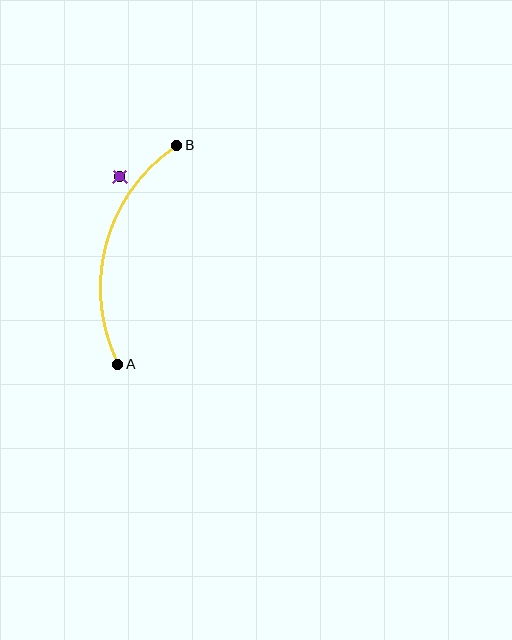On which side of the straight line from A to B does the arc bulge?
The arc bulges to the left of the straight line connecting A and B.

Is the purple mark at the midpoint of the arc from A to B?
No — the purple mark does not lie on the arc at all. It sits slightly outside the curve.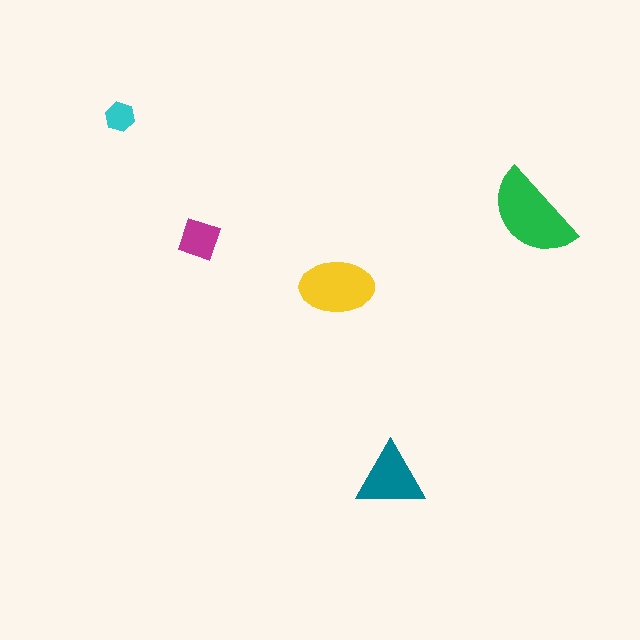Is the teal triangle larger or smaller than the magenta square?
Larger.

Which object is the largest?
The green semicircle.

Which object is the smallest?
The cyan hexagon.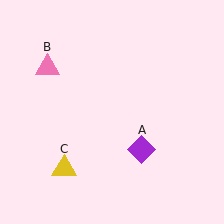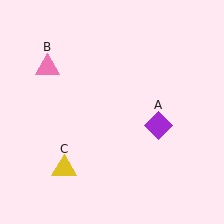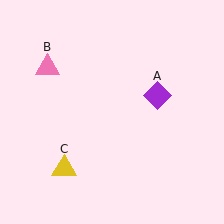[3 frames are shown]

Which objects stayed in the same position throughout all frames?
Pink triangle (object B) and yellow triangle (object C) remained stationary.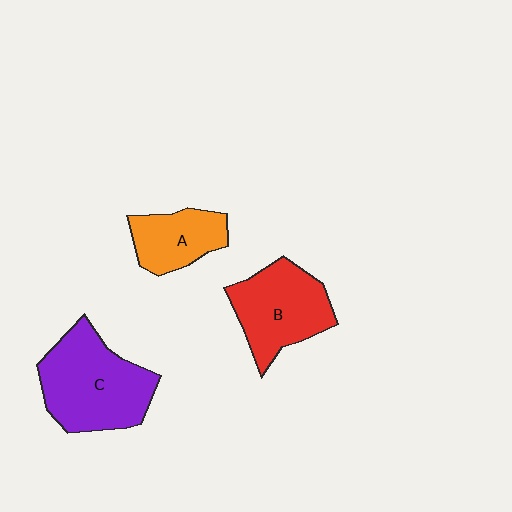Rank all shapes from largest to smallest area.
From largest to smallest: C (purple), B (red), A (orange).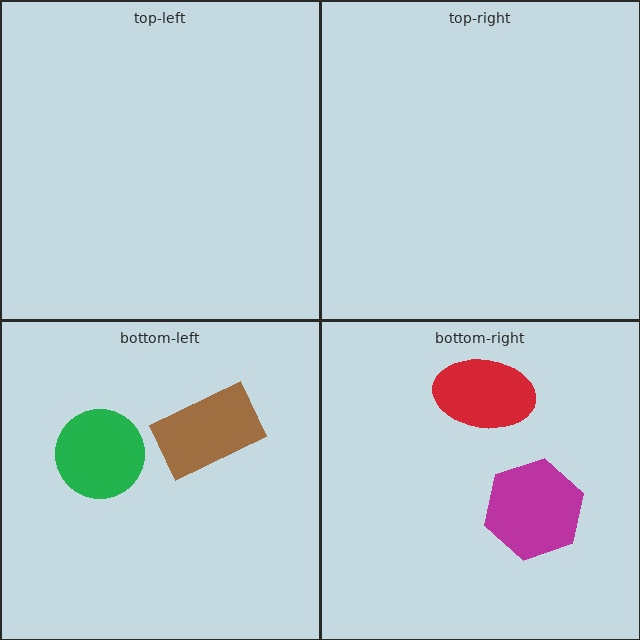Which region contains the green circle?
The bottom-left region.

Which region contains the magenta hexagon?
The bottom-right region.